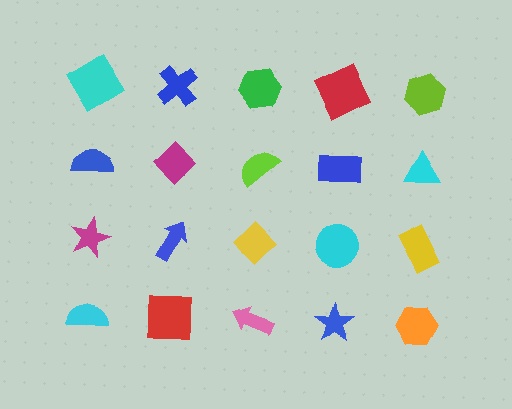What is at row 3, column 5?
A yellow rectangle.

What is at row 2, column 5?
A cyan triangle.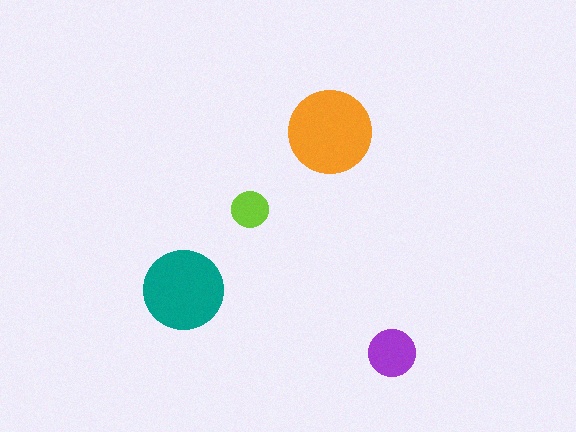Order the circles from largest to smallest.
the orange one, the teal one, the purple one, the lime one.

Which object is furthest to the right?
The purple circle is rightmost.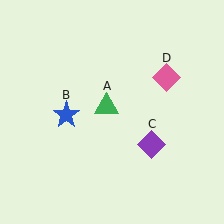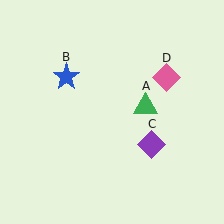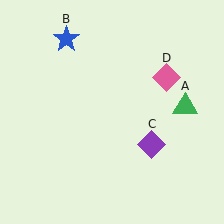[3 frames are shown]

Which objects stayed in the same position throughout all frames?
Purple diamond (object C) and pink diamond (object D) remained stationary.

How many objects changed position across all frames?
2 objects changed position: green triangle (object A), blue star (object B).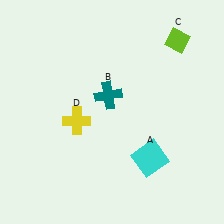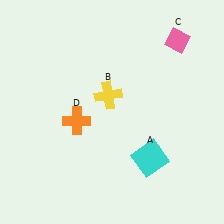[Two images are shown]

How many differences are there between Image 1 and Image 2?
There are 3 differences between the two images.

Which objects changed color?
B changed from teal to yellow. C changed from lime to pink. D changed from yellow to orange.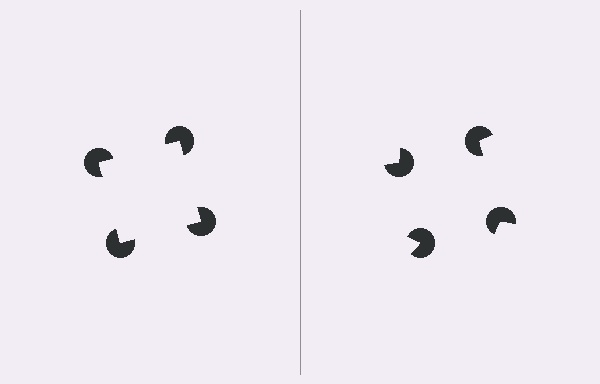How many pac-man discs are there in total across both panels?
8 — 4 on each side.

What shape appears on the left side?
An illusory square.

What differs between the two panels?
The pac-man discs are positioned identically on both sides; only the wedge orientations differ. On the left they align to a square; on the right they are misaligned.